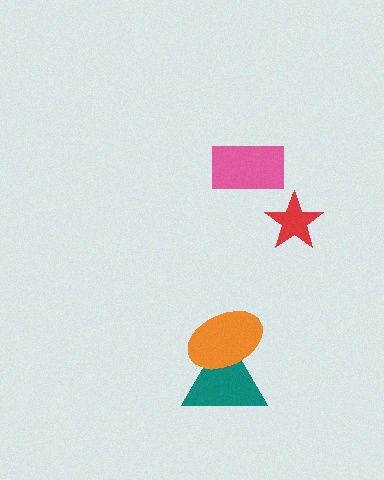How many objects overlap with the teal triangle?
1 object overlaps with the teal triangle.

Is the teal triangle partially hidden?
Yes, it is partially covered by another shape.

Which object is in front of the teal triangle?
The orange ellipse is in front of the teal triangle.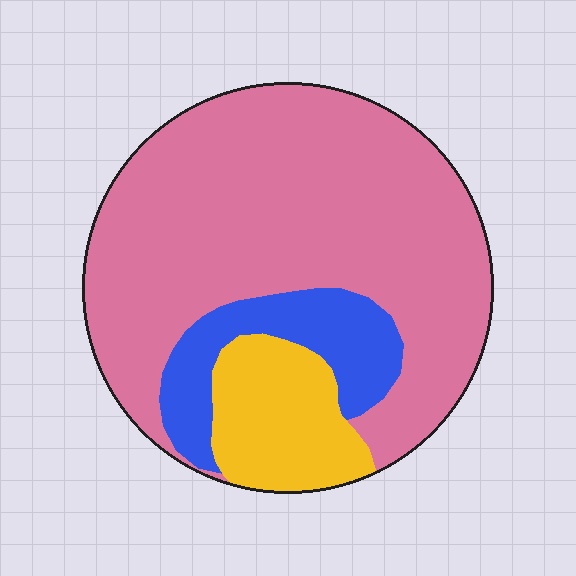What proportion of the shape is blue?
Blue covers 14% of the shape.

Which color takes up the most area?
Pink, at roughly 70%.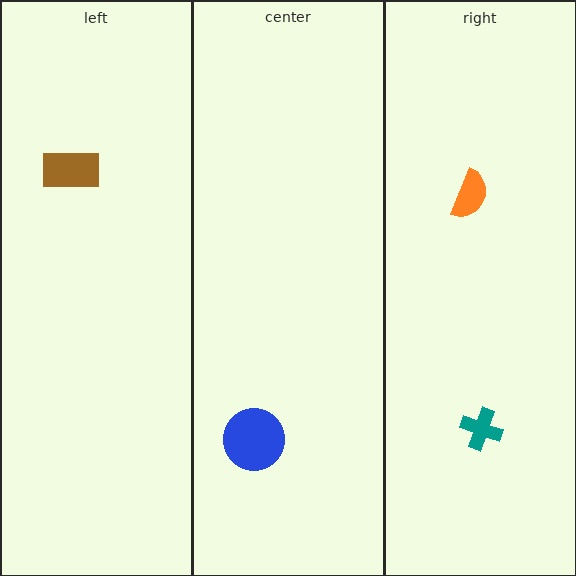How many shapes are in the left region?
1.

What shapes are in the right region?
The orange semicircle, the teal cross.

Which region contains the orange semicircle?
The right region.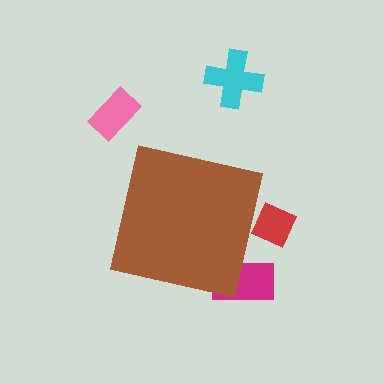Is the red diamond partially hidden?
Yes, the red diamond is partially hidden behind the brown square.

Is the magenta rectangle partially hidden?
Yes, the magenta rectangle is partially hidden behind the brown square.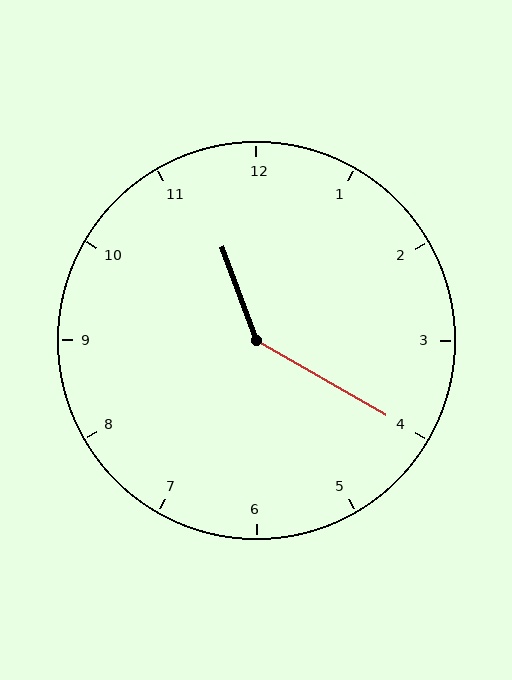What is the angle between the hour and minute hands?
Approximately 140 degrees.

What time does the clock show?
11:20.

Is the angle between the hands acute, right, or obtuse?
It is obtuse.